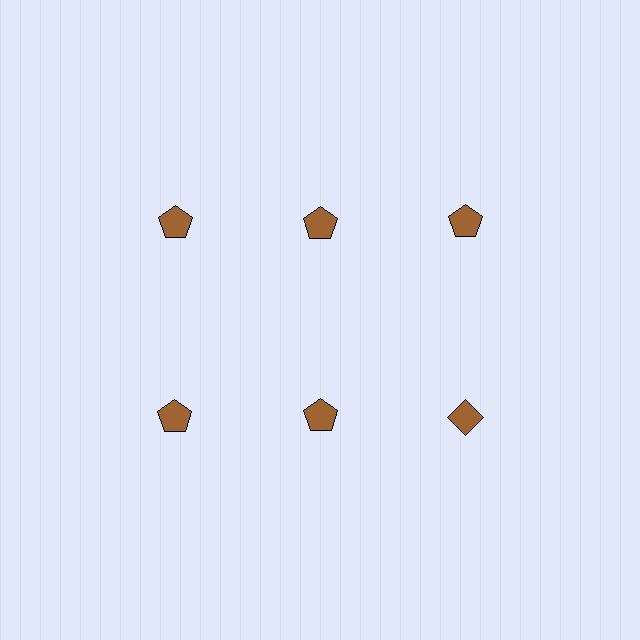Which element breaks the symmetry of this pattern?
The brown diamond in the second row, center column breaks the symmetry. All other shapes are brown pentagons.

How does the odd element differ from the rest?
It has a different shape: diamond instead of pentagon.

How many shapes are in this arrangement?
There are 6 shapes arranged in a grid pattern.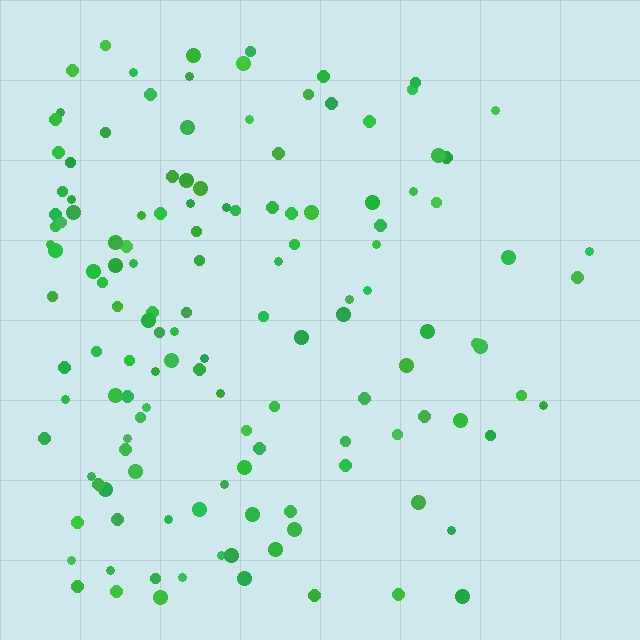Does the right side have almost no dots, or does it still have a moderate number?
Still a moderate number, just noticeably fewer than the left.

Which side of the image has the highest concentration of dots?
The left.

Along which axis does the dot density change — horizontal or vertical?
Horizontal.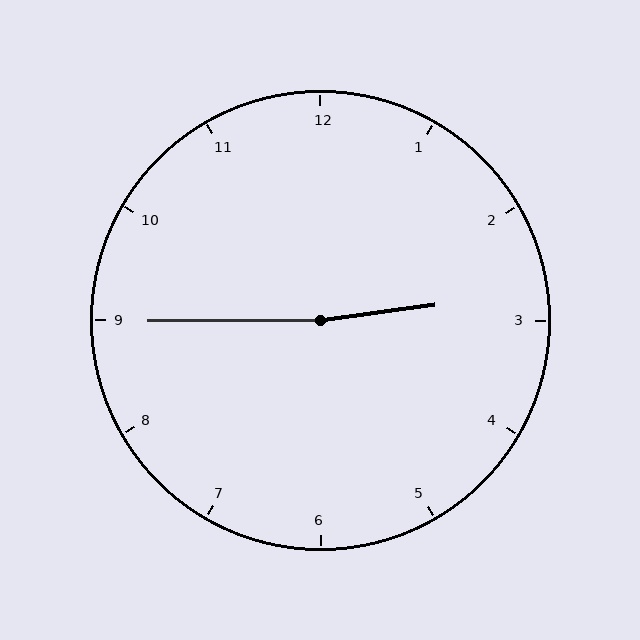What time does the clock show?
2:45.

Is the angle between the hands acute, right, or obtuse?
It is obtuse.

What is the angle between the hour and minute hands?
Approximately 172 degrees.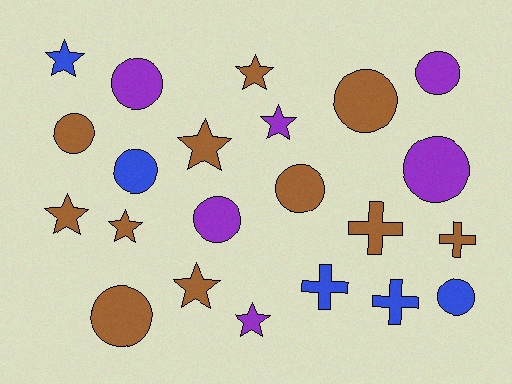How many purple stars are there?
There are 2 purple stars.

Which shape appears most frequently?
Circle, with 10 objects.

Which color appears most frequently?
Brown, with 11 objects.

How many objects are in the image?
There are 22 objects.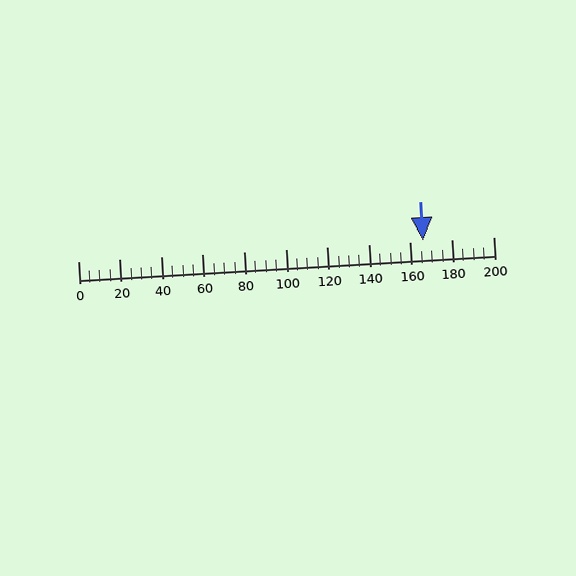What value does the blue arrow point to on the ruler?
The blue arrow points to approximately 166.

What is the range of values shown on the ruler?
The ruler shows values from 0 to 200.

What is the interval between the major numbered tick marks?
The major tick marks are spaced 20 units apart.